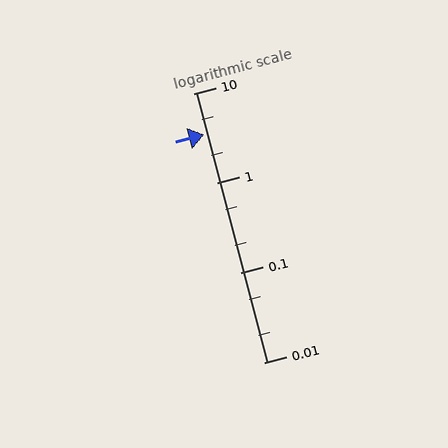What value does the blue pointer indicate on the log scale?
The pointer indicates approximately 3.5.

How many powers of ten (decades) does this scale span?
The scale spans 3 decades, from 0.01 to 10.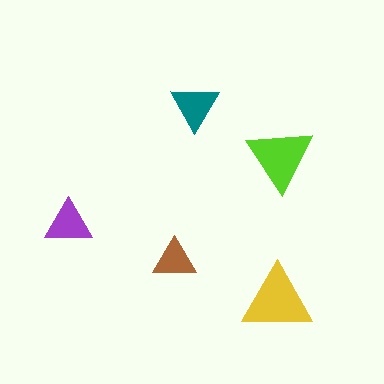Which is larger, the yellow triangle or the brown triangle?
The yellow one.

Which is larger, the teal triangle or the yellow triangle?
The yellow one.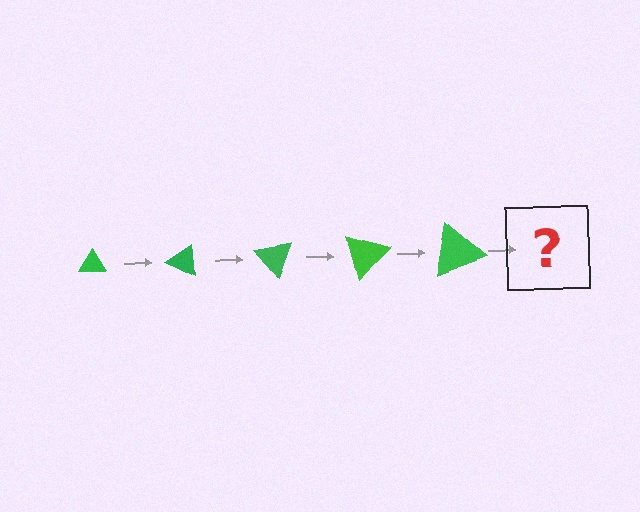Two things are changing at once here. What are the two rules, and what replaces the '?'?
The two rules are that the triangle grows larger each step and it rotates 25 degrees each step. The '?' should be a triangle, larger than the previous one and rotated 125 degrees from the start.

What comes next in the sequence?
The next element should be a triangle, larger than the previous one and rotated 125 degrees from the start.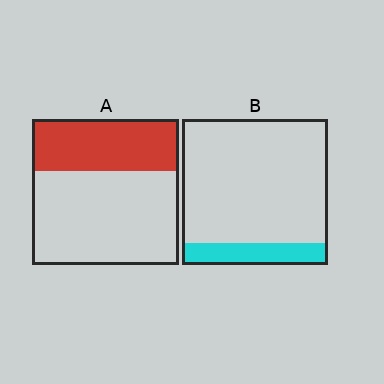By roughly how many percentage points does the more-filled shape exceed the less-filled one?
By roughly 20 percentage points (A over B).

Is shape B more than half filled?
No.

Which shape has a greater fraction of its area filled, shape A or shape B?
Shape A.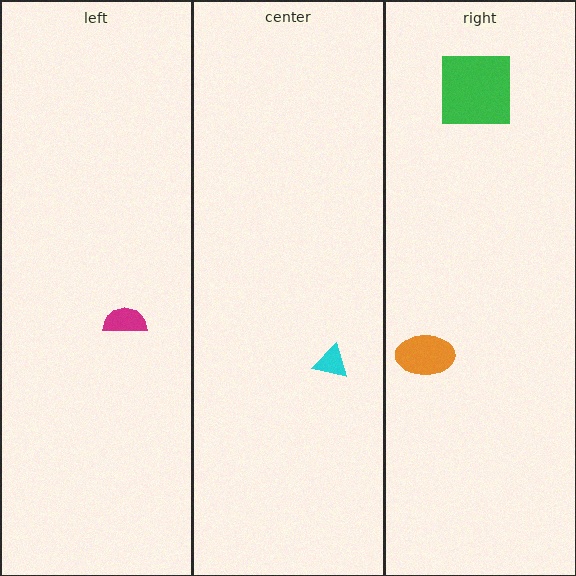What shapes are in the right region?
The green square, the orange ellipse.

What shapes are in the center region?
The cyan triangle.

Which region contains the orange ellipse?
The right region.